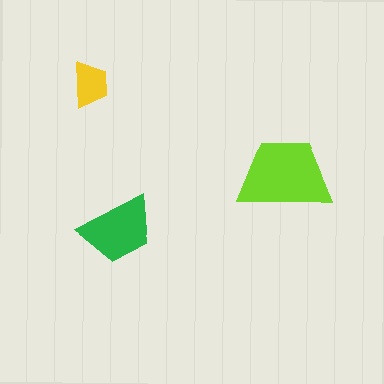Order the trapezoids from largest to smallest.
the lime one, the green one, the yellow one.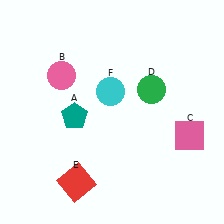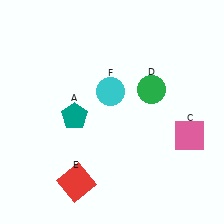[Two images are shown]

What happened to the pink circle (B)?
The pink circle (B) was removed in Image 2. It was in the top-left area of Image 1.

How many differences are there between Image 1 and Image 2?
There is 1 difference between the two images.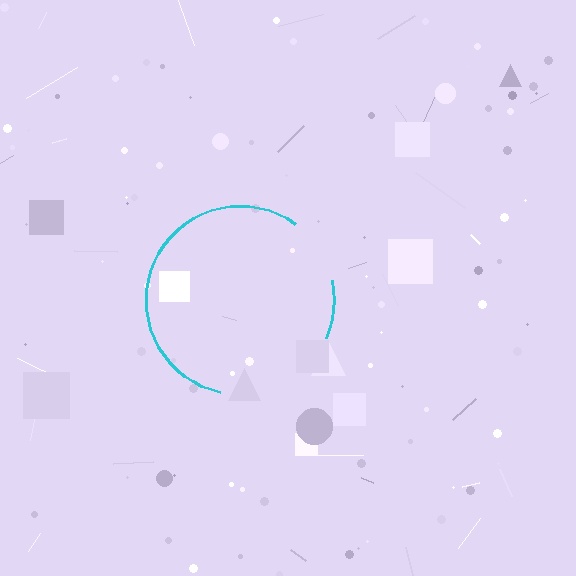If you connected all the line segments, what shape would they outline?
They would outline a circle.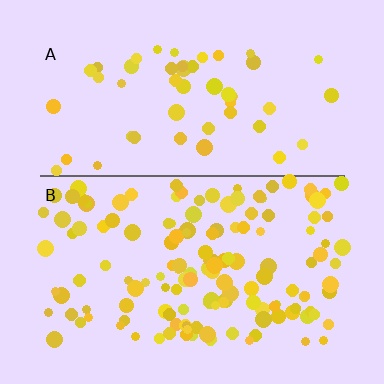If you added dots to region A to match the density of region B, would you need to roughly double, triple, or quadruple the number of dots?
Approximately triple.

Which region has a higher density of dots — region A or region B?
B (the bottom).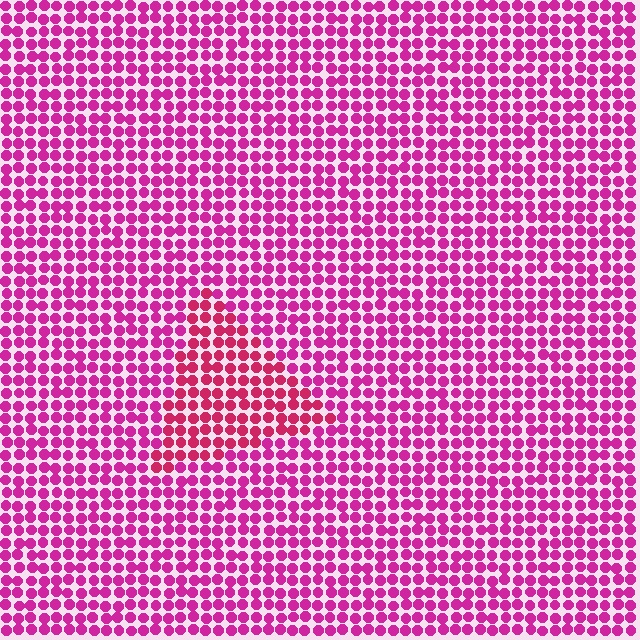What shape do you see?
I see a triangle.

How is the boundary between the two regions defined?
The boundary is defined purely by a slight shift in hue (about 21 degrees). Spacing, size, and orientation are identical on both sides.